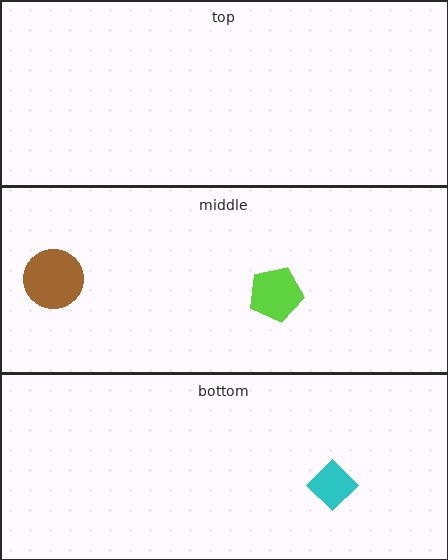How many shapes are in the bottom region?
1.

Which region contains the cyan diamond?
The bottom region.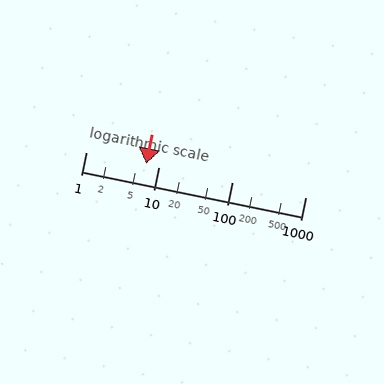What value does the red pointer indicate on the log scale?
The pointer indicates approximately 6.6.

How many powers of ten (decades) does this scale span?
The scale spans 3 decades, from 1 to 1000.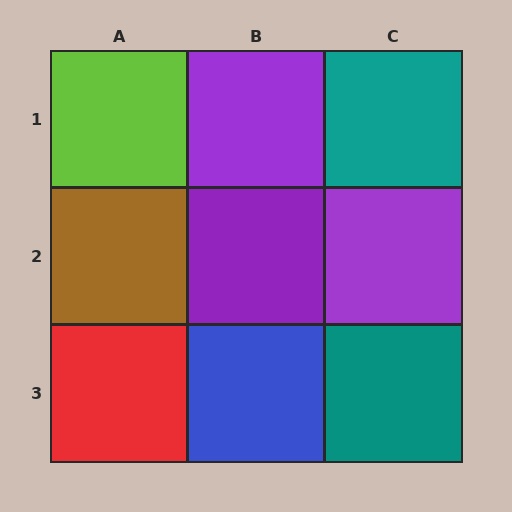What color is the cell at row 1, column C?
Teal.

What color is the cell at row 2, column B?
Purple.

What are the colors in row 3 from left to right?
Red, blue, teal.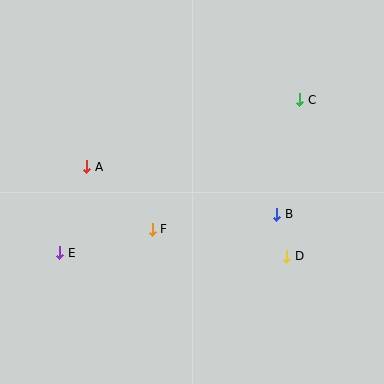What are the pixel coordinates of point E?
Point E is at (60, 253).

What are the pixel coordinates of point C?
Point C is at (300, 100).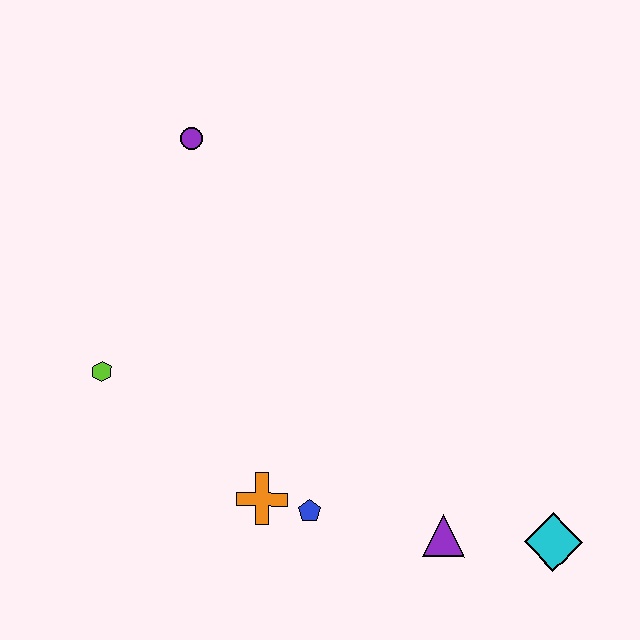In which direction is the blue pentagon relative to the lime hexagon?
The blue pentagon is to the right of the lime hexagon.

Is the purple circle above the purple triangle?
Yes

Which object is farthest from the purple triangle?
The purple circle is farthest from the purple triangle.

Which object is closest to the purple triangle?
The cyan diamond is closest to the purple triangle.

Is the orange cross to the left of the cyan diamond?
Yes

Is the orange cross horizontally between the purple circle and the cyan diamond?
Yes